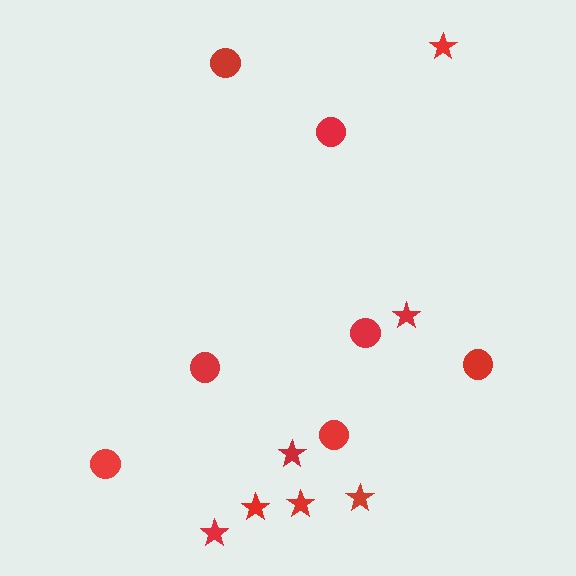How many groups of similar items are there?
There are 2 groups: one group of stars (7) and one group of circles (7).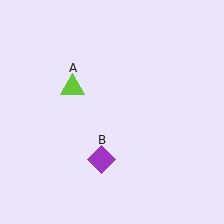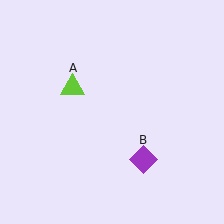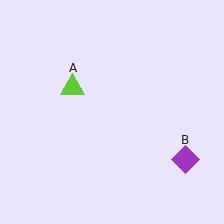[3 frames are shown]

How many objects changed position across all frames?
1 object changed position: purple diamond (object B).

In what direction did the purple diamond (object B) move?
The purple diamond (object B) moved right.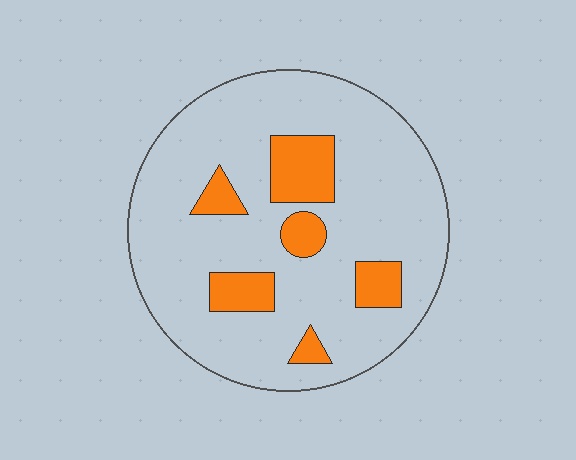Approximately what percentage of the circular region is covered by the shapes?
Approximately 15%.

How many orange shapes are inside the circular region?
6.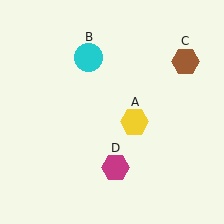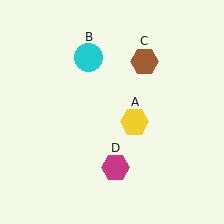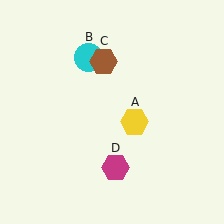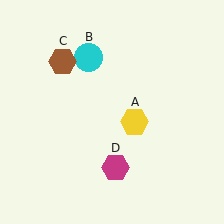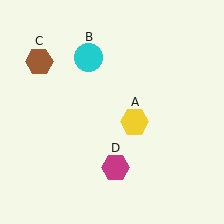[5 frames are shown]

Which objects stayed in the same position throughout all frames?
Yellow hexagon (object A) and cyan circle (object B) and magenta hexagon (object D) remained stationary.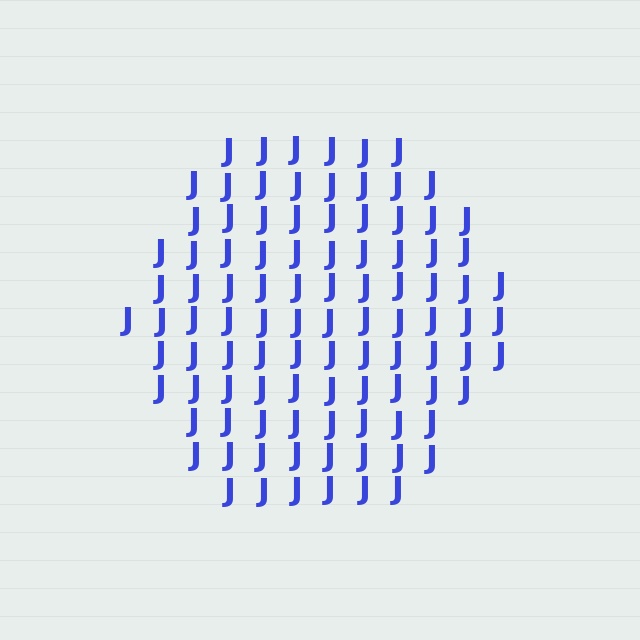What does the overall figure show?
The overall figure shows a hexagon.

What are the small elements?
The small elements are letter J's.